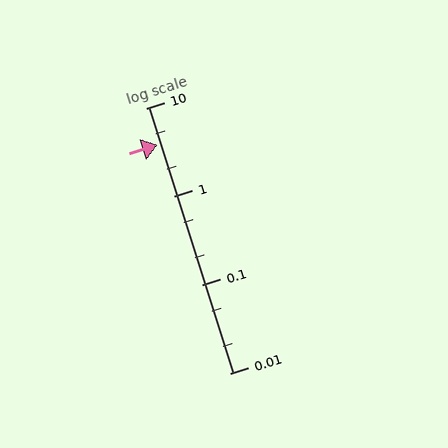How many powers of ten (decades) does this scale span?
The scale spans 3 decades, from 0.01 to 10.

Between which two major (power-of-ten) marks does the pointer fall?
The pointer is between 1 and 10.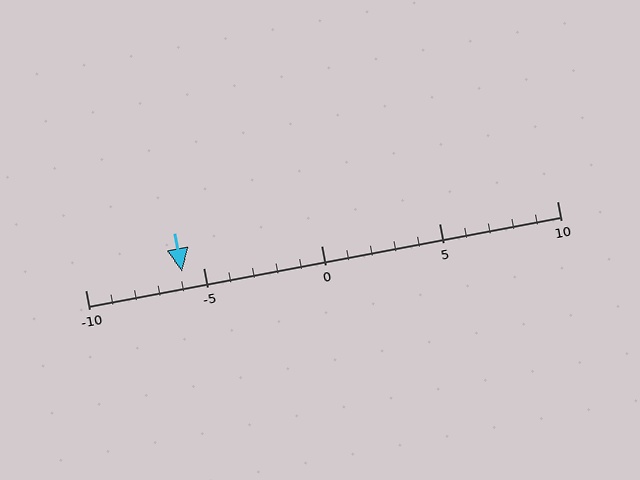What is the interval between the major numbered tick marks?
The major tick marks are spaced 5 units apart.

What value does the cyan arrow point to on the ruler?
The cyan arrow points to approximately -6.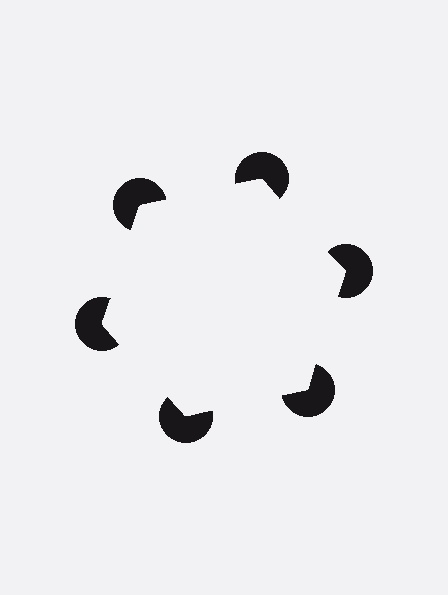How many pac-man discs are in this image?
There are 6 — one at each vertex of the illusory hexagon.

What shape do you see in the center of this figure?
An illusory hexagon — its edges are inferred from the aligned wedge cuts in the pac-man discs, not physically drawn.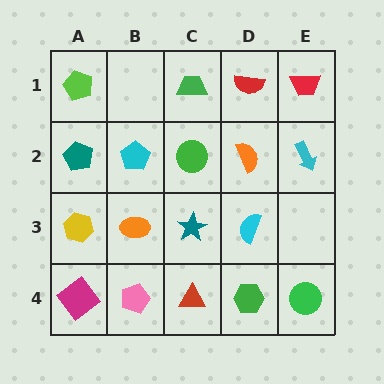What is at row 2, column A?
A teal pentagon.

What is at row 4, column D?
A green hexagon.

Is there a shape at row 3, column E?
No, that cell is empty.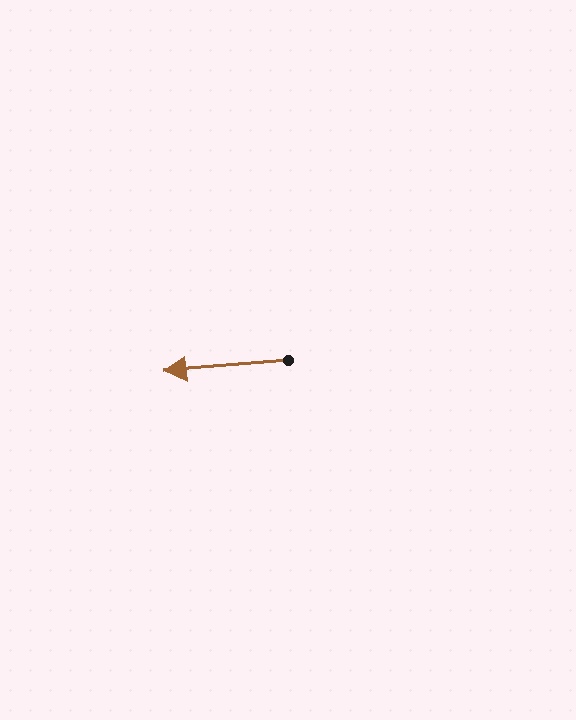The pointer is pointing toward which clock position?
Roughly 9 o'clock.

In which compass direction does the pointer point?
West.